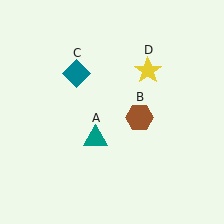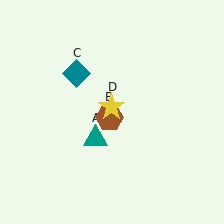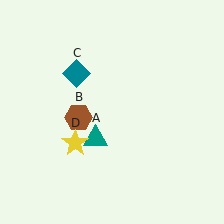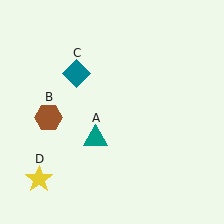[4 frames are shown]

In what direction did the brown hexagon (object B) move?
The brown hexagon (object B) moved left.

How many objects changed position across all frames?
2 objects changed position: brown hexagon (object B), yellow star (object D).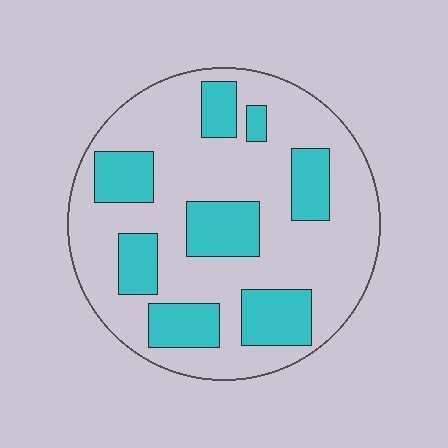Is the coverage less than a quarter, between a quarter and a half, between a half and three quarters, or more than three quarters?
Between a quarter and a half.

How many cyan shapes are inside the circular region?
8.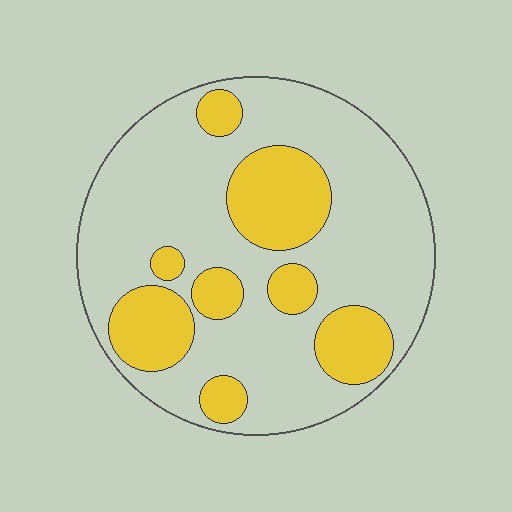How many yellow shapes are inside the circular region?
8.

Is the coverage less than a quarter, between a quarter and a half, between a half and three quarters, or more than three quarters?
Between a quarter and a half.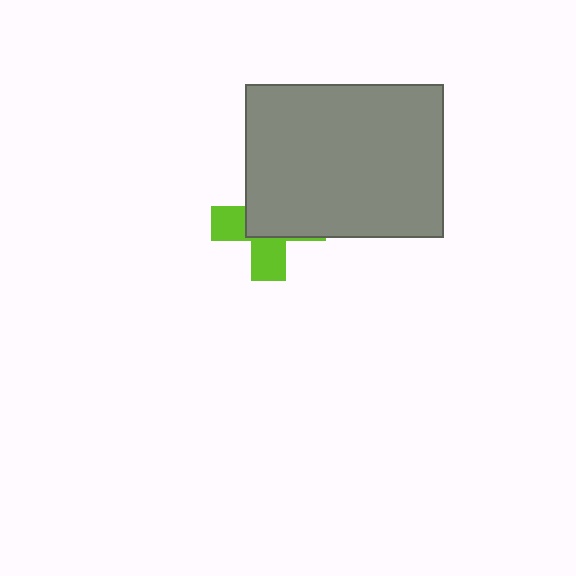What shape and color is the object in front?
The object in front is a gray rectangle.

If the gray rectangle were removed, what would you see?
You would see the complete lime cross.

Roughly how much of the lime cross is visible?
A small part of it is visible (roughly 43%).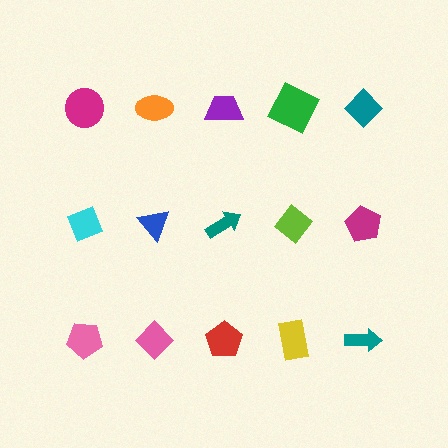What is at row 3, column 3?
A red pentagon.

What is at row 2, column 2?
A blue triangle.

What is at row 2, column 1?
A cyan diamond.